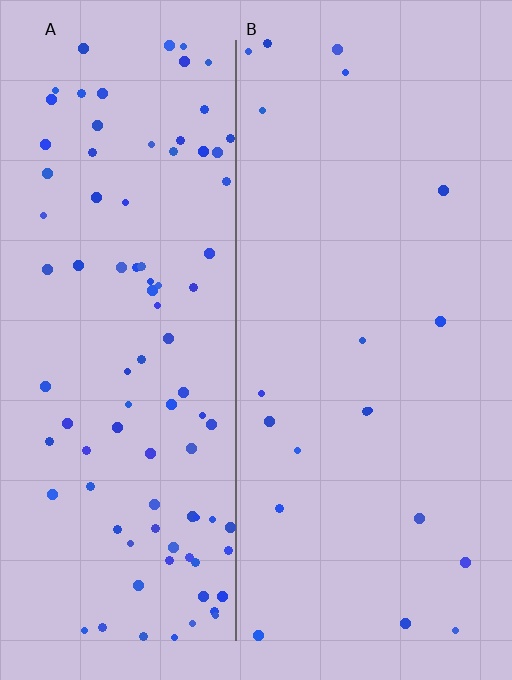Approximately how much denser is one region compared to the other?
Approximately 4.8× — region A over region B.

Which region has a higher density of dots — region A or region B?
A (the left).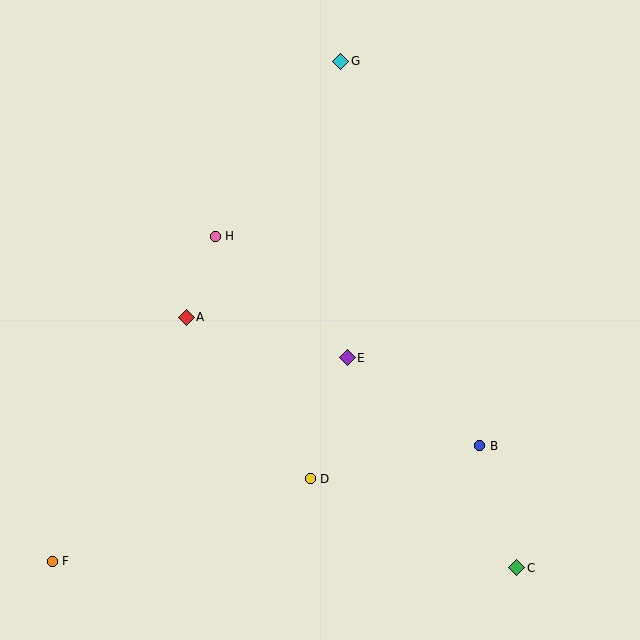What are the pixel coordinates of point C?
Point C is at (517, 568).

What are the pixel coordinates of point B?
Point B is at (480, 446).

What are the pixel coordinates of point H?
Point H is at (215, 236).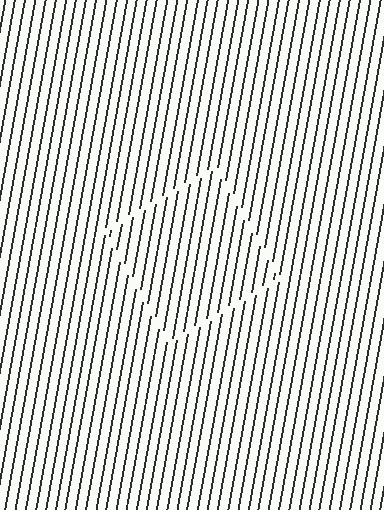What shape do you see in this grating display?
An illusory square. The interior of the shape contains the same grating, shifted by half a period — the contour is defined by the phase discontinuity where line-ends from the inner and outer gratings abut.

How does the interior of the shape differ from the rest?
The interior of the shape contains the same grating, shifted by half a period — the contour is defined by the phase discontinuity where line-ends from the inner and outer gratings abut.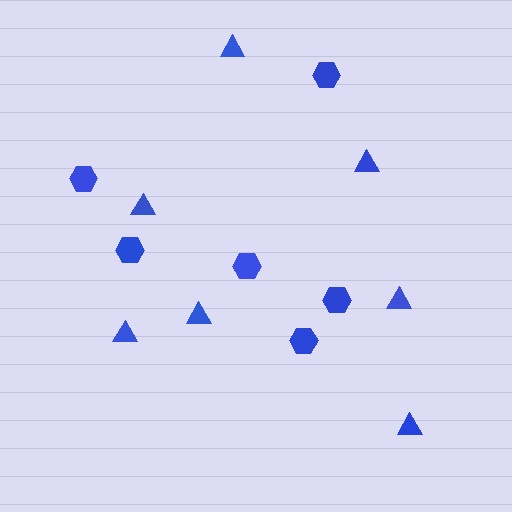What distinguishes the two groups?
There are 2 groups: one group of triangles (7) and one group of hexagons (6).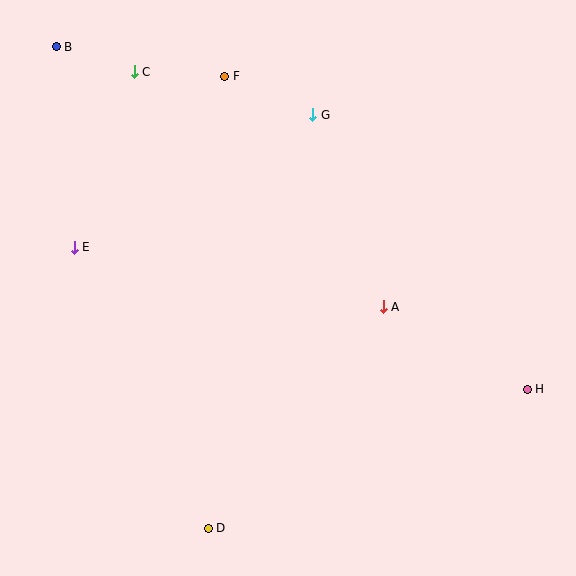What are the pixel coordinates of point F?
Point F is at (225, 76).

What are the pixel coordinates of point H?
Point H is at (527, 389).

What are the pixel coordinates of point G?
Point G is at (313, 115).